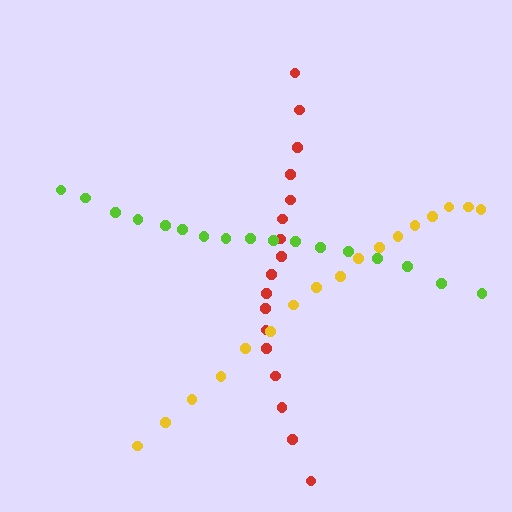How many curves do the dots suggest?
There are 3 distinct paths.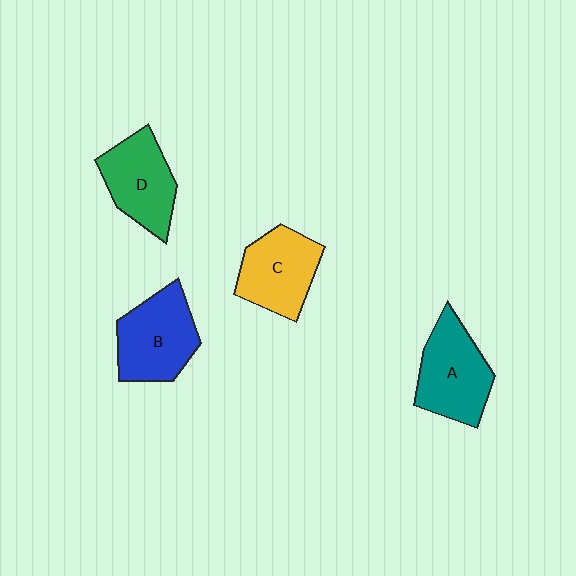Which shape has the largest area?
Shape A (teal).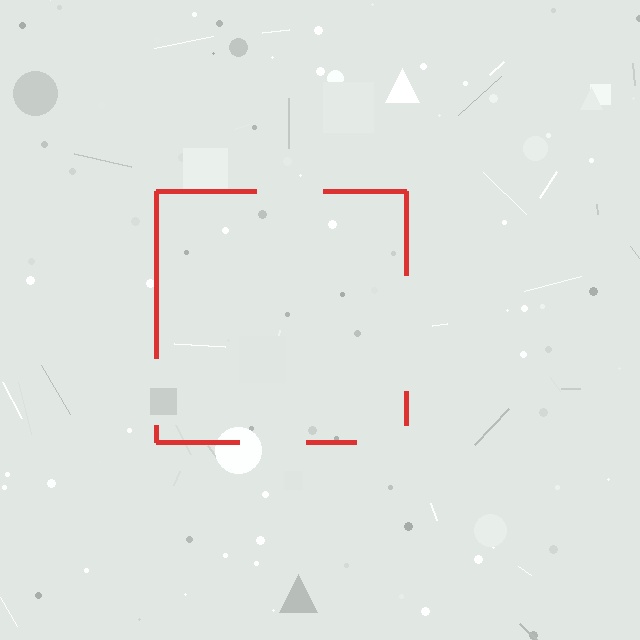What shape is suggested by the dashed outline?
The dashed outline suggests a square.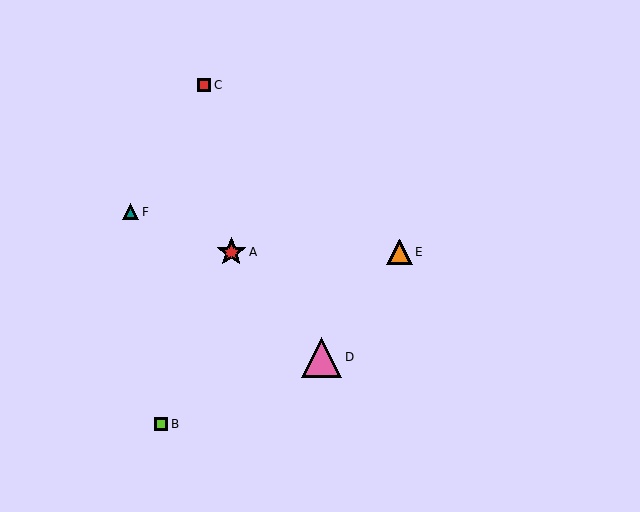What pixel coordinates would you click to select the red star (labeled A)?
Click at (231, 252) to select the red star A.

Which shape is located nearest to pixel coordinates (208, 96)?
The red square (labeled C) at (204, 85) is nearest to that location.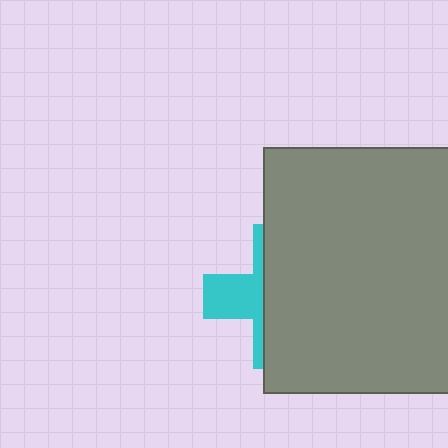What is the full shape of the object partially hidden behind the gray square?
The partially hidden object is a cyan cross.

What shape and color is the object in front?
The object in front is a gray square.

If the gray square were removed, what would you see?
You would see the complete cyan cross.